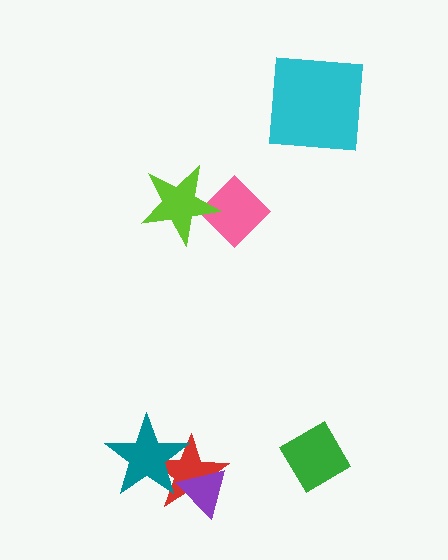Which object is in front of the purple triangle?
The teal star is in front of the purple triangle.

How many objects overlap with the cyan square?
0 objects overlap with the cyan square.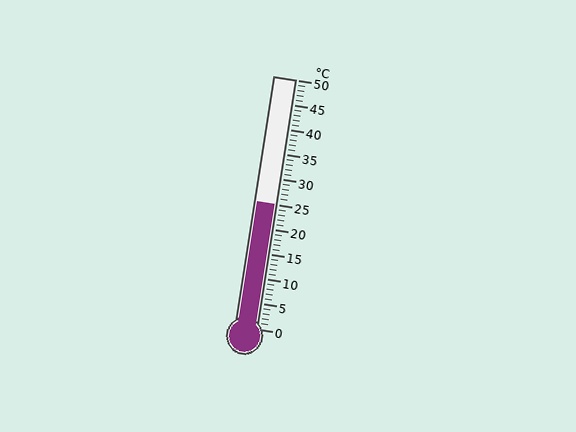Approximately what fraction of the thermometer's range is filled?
The thermometer is filled to approximately 50% of its range.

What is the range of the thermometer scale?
The thermometer scale ranges from 0°C to 50°C.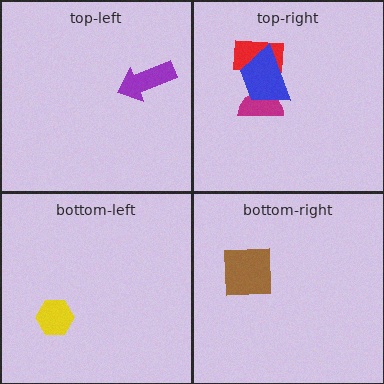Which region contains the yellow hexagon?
The bottom-left region.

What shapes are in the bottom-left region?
The yellow hexagon.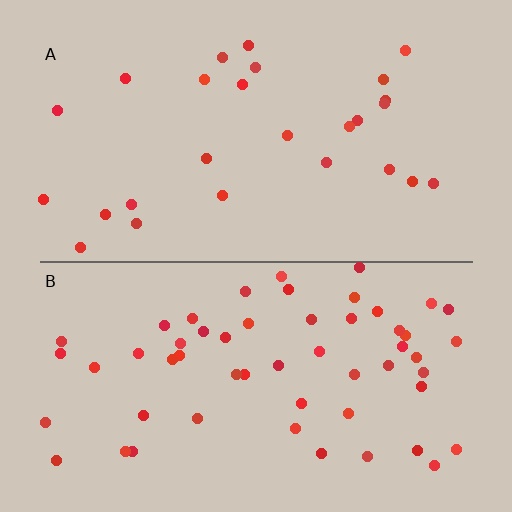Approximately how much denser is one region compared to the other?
Approximately 2.1× — region B over region A.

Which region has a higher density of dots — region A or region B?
B (the bottom).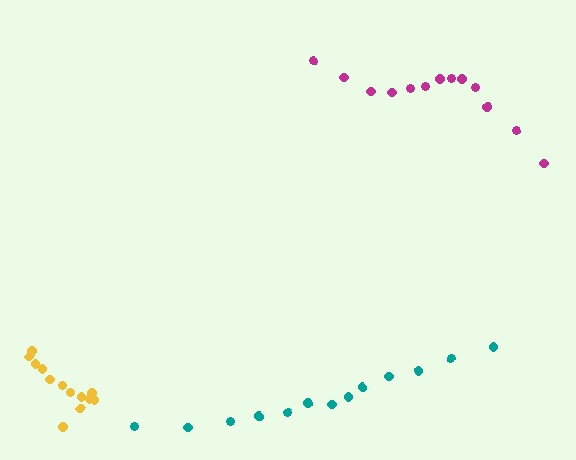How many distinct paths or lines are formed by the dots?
There are 3 distinct paths.